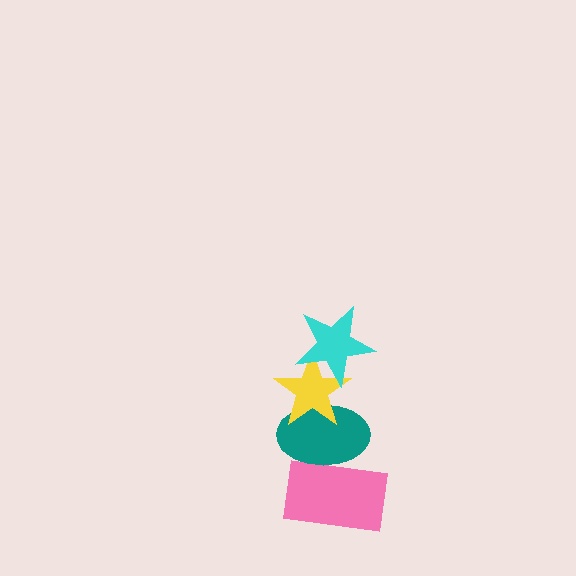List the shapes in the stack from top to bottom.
From top to bottom: the cyan star, the yellow star, the teal ellipse, the pink rectangle.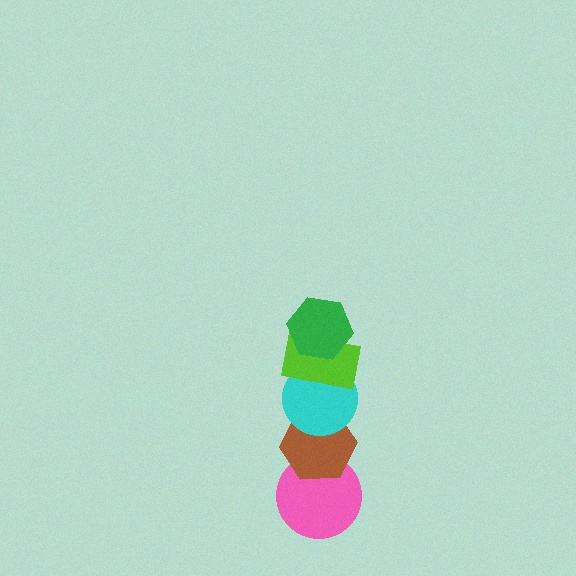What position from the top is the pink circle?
The pink circle is 5th from the top.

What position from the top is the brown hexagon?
The brown hexagon is 4th from the top.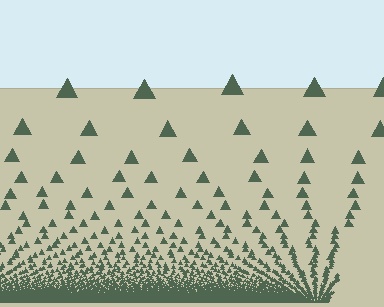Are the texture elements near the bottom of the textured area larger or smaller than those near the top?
Smaller. The gradient is inverted — elements near the bottom are smaller and denser.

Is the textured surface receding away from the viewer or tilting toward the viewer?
The surface appears to tilt toward the viewer. Texture elements get larger and sparser toward the top.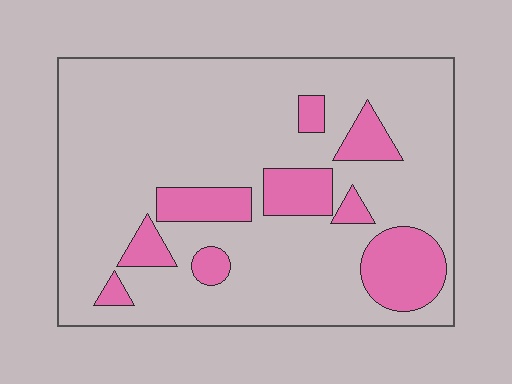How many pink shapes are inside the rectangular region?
9.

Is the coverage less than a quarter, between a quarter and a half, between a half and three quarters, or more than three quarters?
Less than a quarter.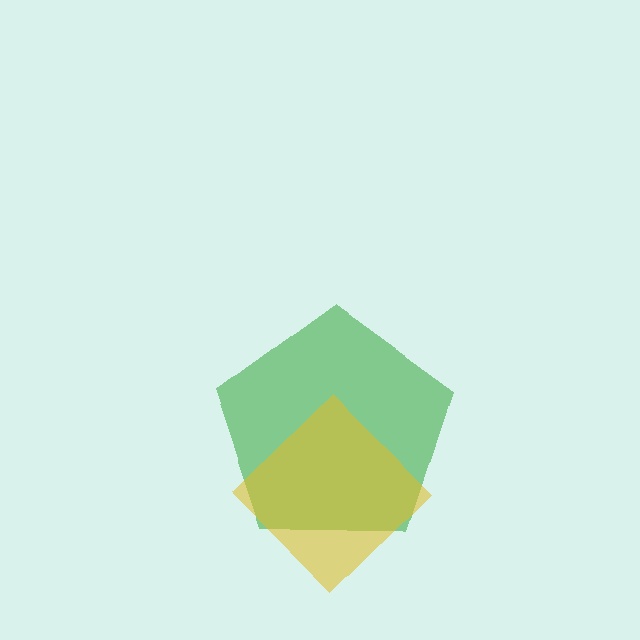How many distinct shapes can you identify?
There are 2 distinct shapes: a green pentagon, a yellow diamond.